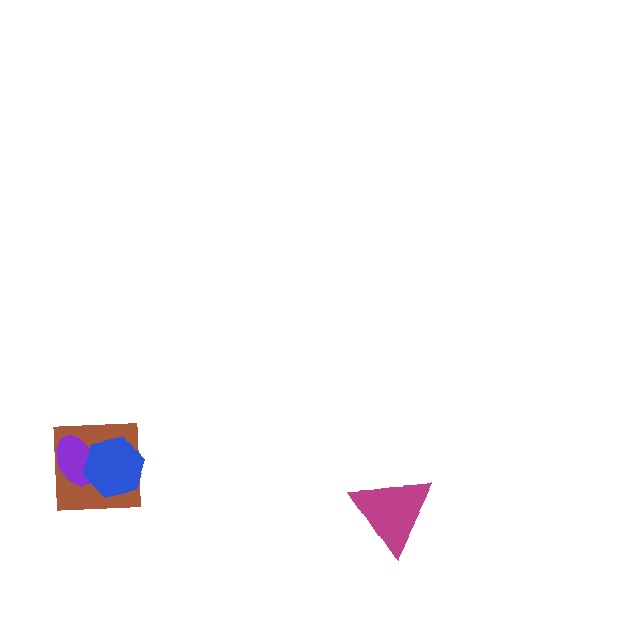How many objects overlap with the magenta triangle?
0 objects overlap with the magenta triangle.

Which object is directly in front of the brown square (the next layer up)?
The purple ellipse is directly in front of the brown square.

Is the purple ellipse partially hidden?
Yes, it is partially covered by another shape.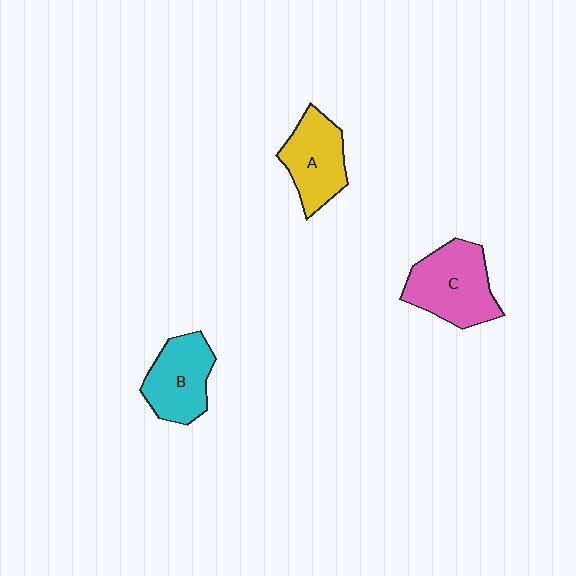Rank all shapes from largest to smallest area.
From largest to smallest: C (pink), A (yellow), B (cyan).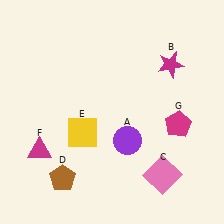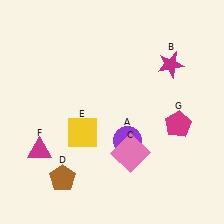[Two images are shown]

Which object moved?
The pink square (C) moved left.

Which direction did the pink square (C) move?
The pink square (C) moved left.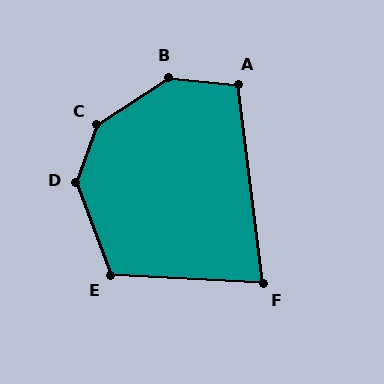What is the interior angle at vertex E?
Approximately 114 degrees (obtuse).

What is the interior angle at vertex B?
Approximately 141 degrees (obtuse).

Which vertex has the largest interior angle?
C, at approximately 143 degrees.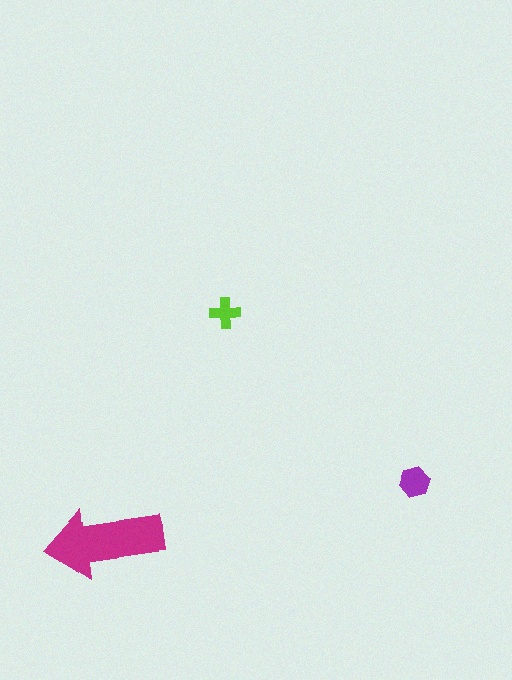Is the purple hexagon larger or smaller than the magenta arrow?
Smaller.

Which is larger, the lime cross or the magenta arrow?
The magenta arrow.